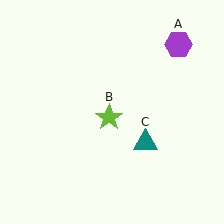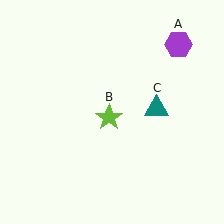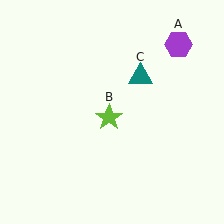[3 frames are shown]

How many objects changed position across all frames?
1 object changed position: teal triangle (object C).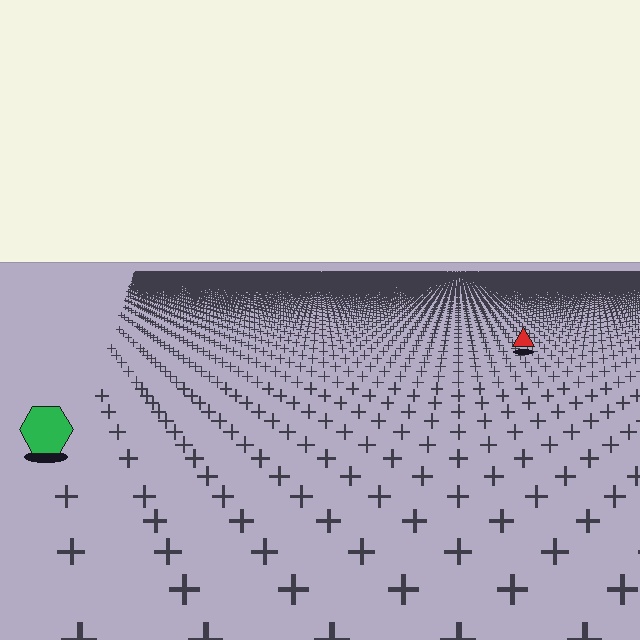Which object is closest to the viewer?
The green hexagon is closest. The texture marks near it are larger and more spread out.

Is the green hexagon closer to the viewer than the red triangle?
Yes. The green hexagon is closer — you can tell from the texture gradient: the ground texture is coarser near it.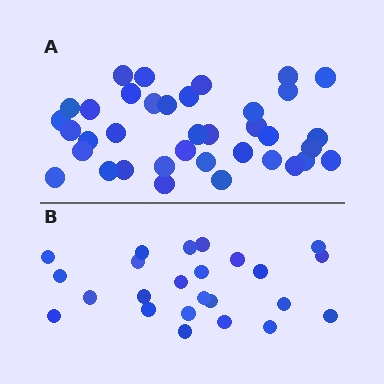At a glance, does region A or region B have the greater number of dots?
Region A (the top region) has more dots.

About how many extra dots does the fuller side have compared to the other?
Region A has approximately 15 more dots than region B.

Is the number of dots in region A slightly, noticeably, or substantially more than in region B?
Region A has substantially more. The ratio is roughly 1.5 to 1.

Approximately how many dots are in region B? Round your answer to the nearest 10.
About 20 dots. (The exact count is 24, which rounds to 20.)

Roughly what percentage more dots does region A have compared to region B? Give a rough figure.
About 55% more.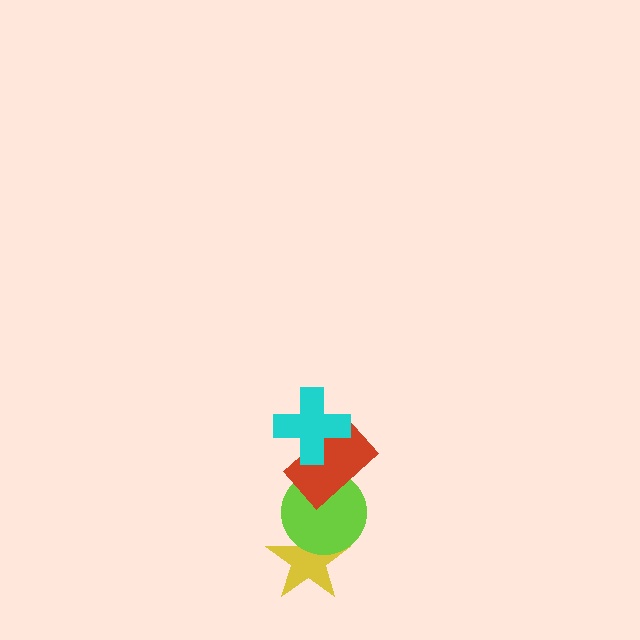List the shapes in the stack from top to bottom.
From top to bottom: the cyan cross, the red rectangle, the lime circle, the yellow star.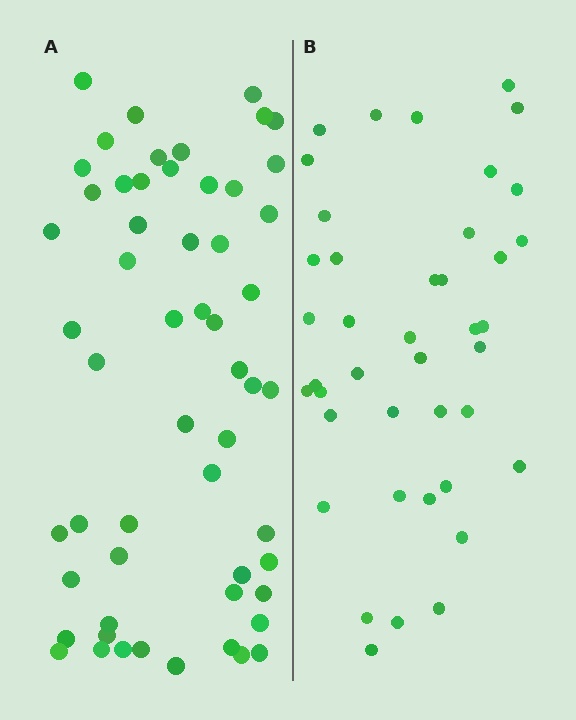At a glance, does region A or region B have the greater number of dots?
Region A (the left region) has more dots.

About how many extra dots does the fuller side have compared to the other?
Region A has approximately 15 more dots than region B.